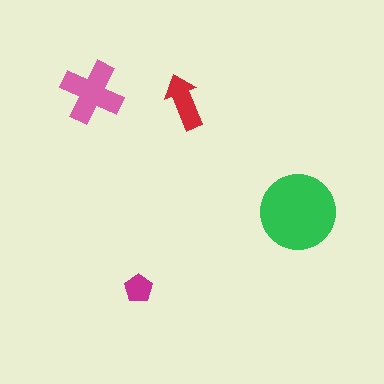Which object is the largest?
The green circle.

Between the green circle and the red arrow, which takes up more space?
The green circle.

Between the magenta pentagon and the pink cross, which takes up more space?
The pink cross.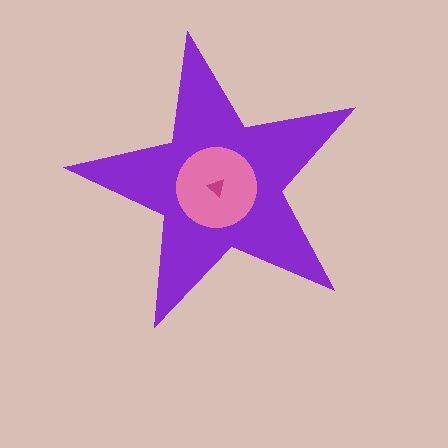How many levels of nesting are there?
3.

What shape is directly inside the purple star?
The pink circle.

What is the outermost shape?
The purple star.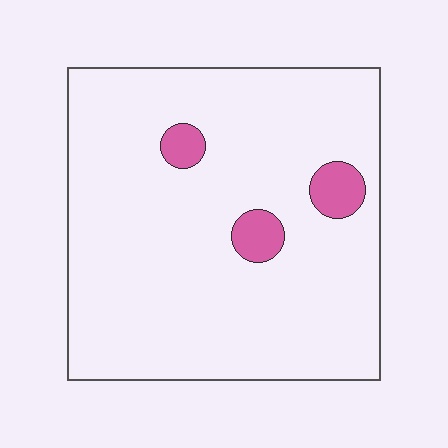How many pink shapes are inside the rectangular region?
3.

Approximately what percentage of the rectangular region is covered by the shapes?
Approximately 5%.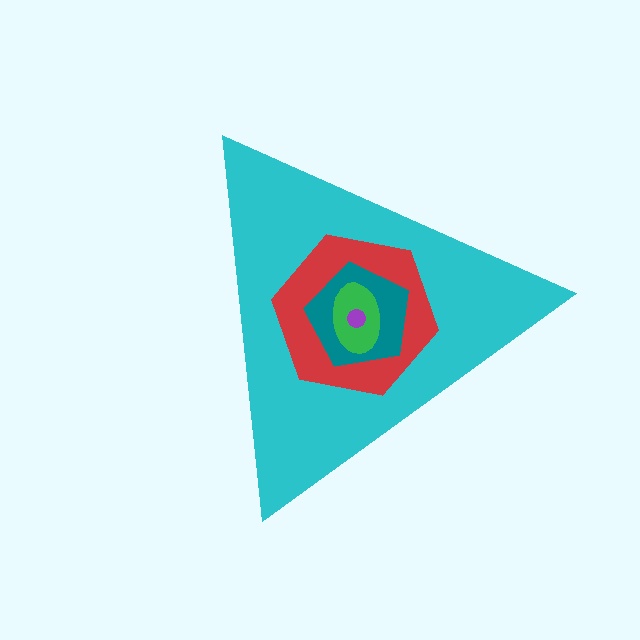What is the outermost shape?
The cyan triangle.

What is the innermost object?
The purple circle.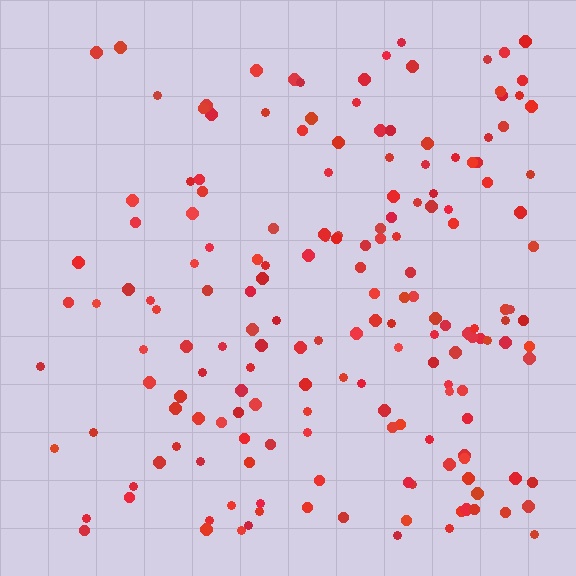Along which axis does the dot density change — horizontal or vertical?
Horizontal.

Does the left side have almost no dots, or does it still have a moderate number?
Still a moderate number, just noticeably fewer than the right.